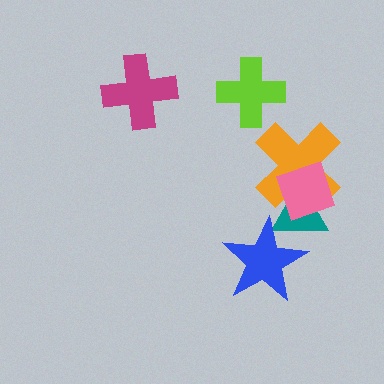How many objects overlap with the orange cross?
2 objects overlap with the orange cross.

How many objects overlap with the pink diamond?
2 objects overlap with the pink diamond.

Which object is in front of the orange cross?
The pink diamond is in front of the orange cross.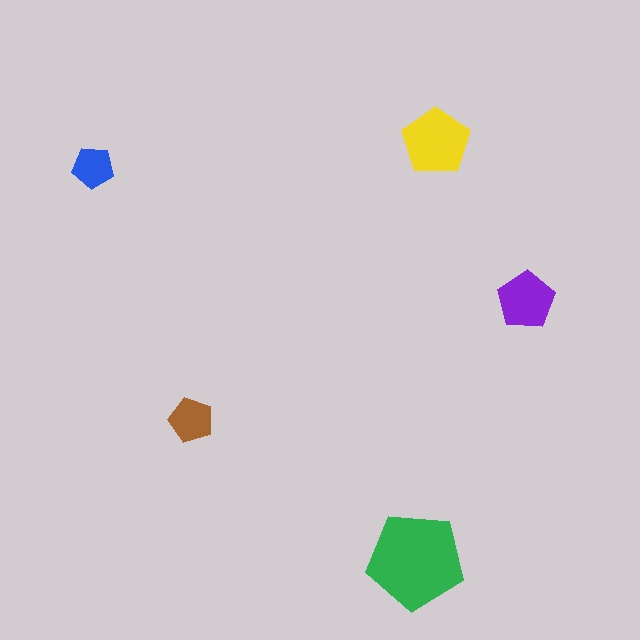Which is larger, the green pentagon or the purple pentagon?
The green one.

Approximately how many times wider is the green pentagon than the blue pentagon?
About 2.5 times wider.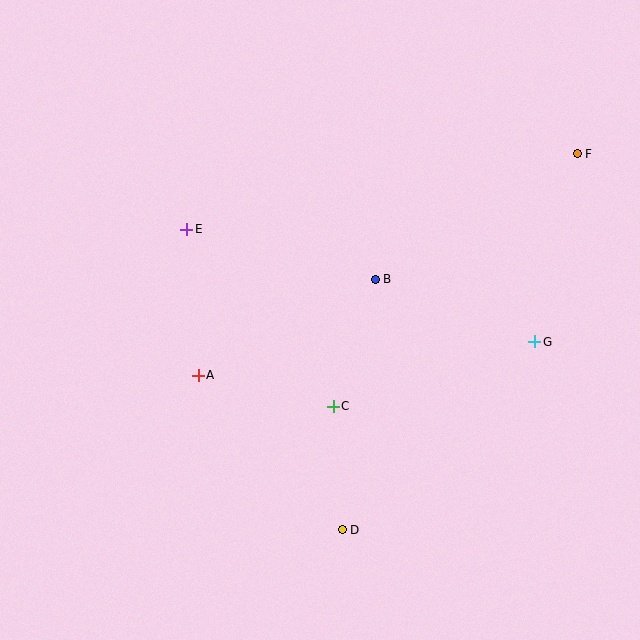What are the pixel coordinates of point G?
Point G is at (535, 342).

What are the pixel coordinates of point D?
Point D is at (342, 530).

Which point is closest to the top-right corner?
Point F is closest to the top-right corner.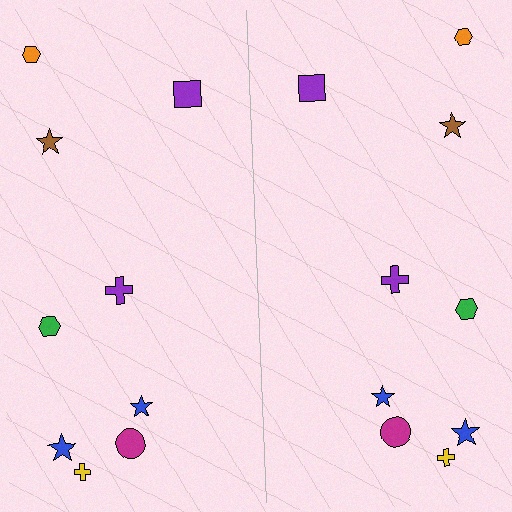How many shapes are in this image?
There are 18 shapes in this image.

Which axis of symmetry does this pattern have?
The pattern has a vertical axis of symmetry running through the center of the image.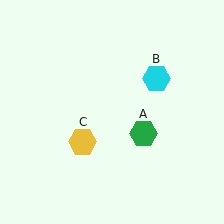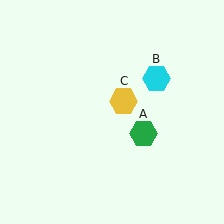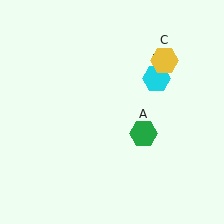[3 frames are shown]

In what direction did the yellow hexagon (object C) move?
The yellow hexagon (object C) moved up and to the right.